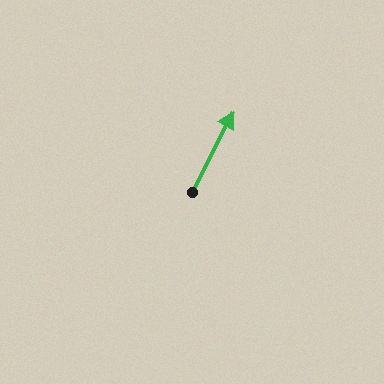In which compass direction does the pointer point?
Northeast.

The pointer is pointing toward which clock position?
Roughly 1 o'clock.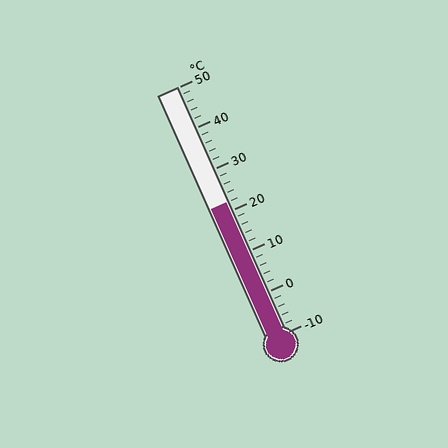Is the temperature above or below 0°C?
The temperature is above 0°C.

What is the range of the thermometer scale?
The thermometer scale ranges from -10°C to 50°C.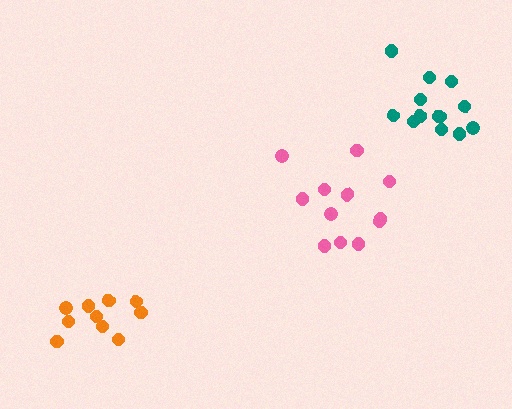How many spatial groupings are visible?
There are 3 spatial groupings.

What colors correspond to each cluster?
The clusters are colored: pink, orange, teal.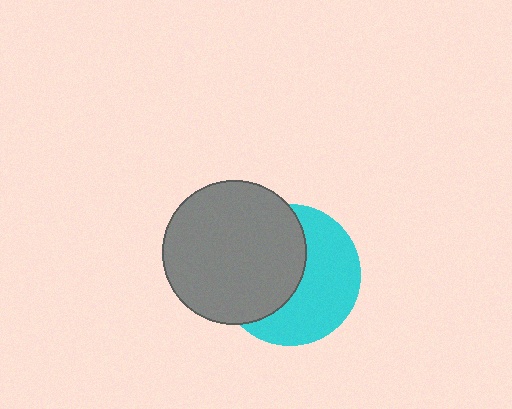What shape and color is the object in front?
The object in front is a gray circle.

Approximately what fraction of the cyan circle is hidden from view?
Roughly 49% of the cyan circle is hidden behind the gray circle.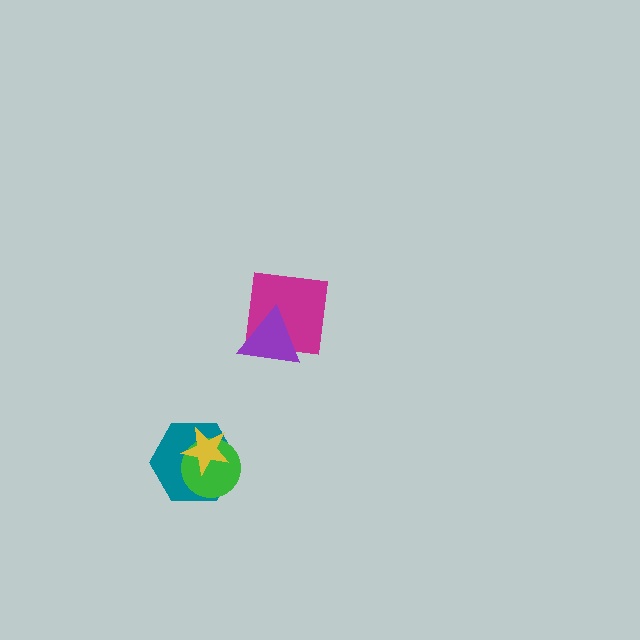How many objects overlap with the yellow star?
2 objects overlap with the yellow star.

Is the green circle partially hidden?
Yes, it is partially covered by another shape.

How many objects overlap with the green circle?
2 objects overlap with the green circle.